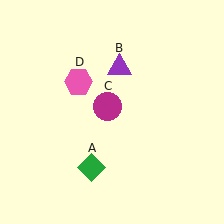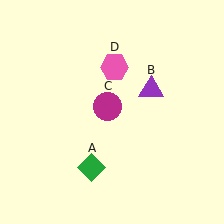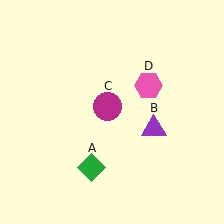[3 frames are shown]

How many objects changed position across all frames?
2 objects changed position: purple triangle (object B), pink hexagon (object D).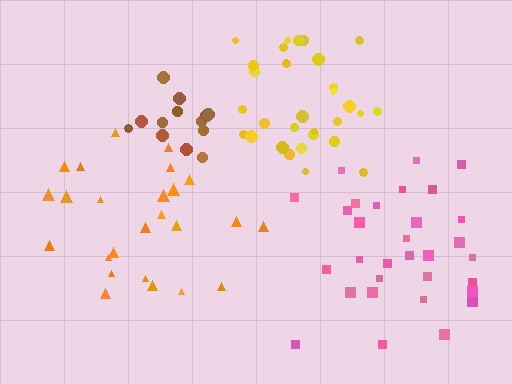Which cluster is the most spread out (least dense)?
Orange.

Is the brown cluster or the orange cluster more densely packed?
Brown.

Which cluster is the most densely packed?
Brown.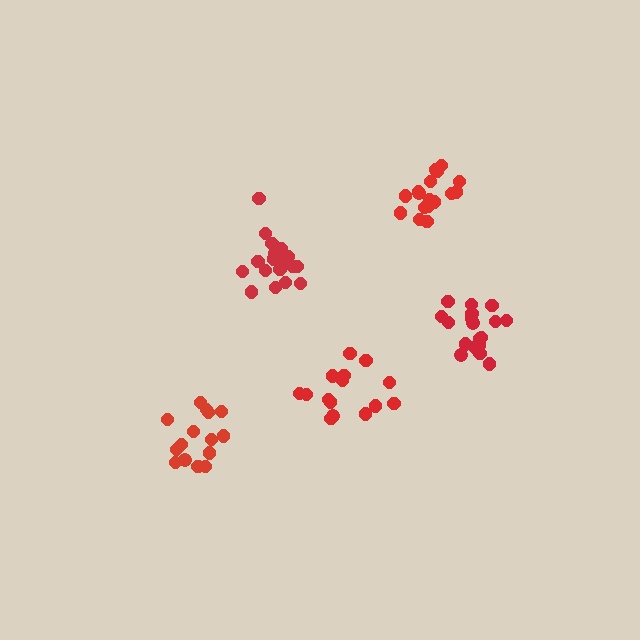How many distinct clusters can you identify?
There are 5 distinct clusters.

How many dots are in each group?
Group 1: 15 dots, Group 2: 18 dots, Group 3: 15 dots, Group 4: 19 dots, Group 5: 18 dots (85 total).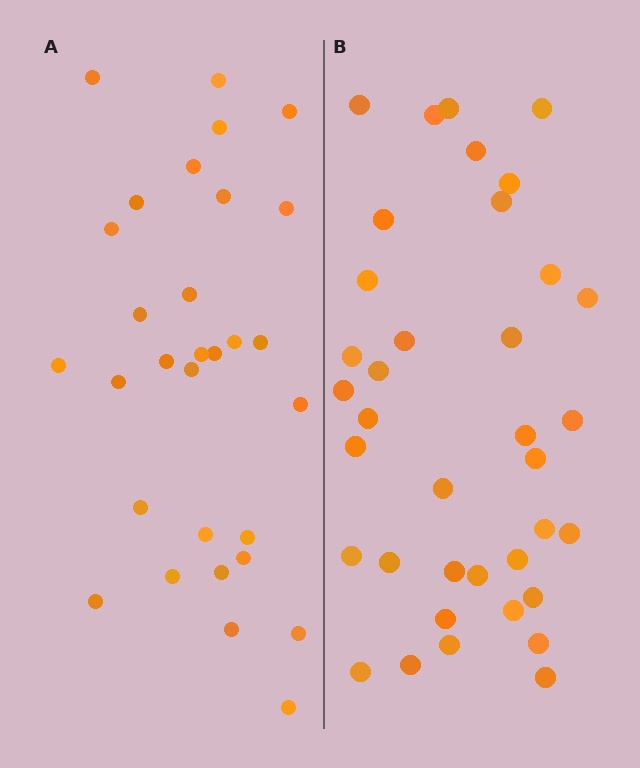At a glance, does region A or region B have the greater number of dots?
Region B (the right region) has more dots.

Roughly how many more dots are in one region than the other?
Region B has roughly 8 or so more dots than region A.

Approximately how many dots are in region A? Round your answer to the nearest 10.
About 30 dots.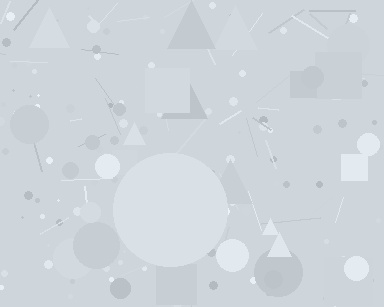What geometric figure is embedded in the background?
A circle is embedded in the background.